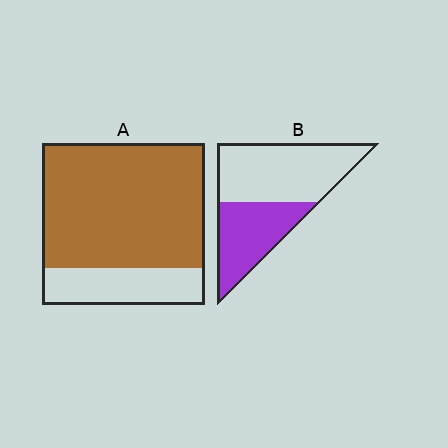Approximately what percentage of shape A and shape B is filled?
A is approximately 75% and B is approximately 40%.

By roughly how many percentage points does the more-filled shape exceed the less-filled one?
By roughly 35 percentage points (A over B).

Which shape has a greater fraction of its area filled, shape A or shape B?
Shape A.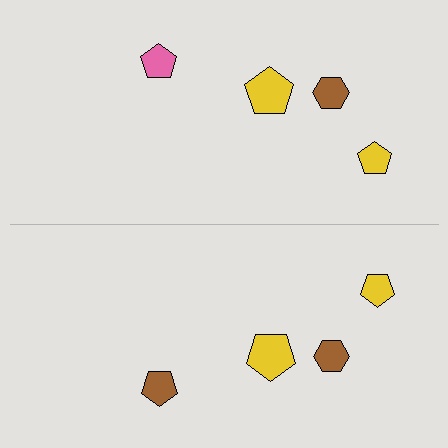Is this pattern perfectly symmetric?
No, the pattern is not perfectly symmetric. The brown pentagon on the bottom side breaks the symmetry — its mirror counterpart is pink.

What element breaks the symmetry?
The brown pentagon on the bottom side breaks the symmetry — its mirror counterpart is pink.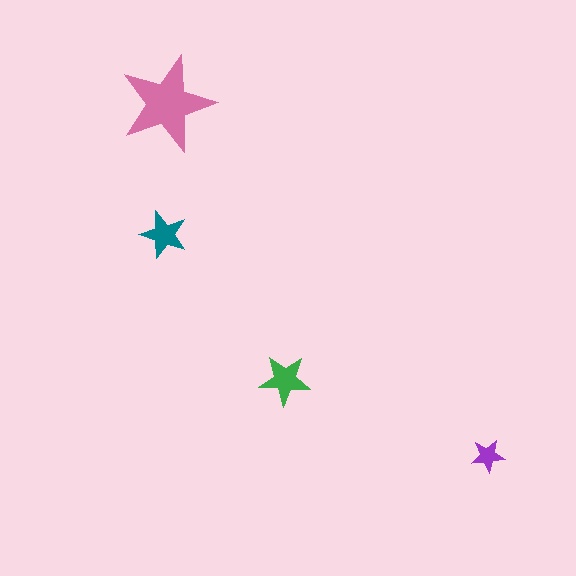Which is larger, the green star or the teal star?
The green one.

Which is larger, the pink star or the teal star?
The pink one.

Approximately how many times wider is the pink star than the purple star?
About 3 times wider.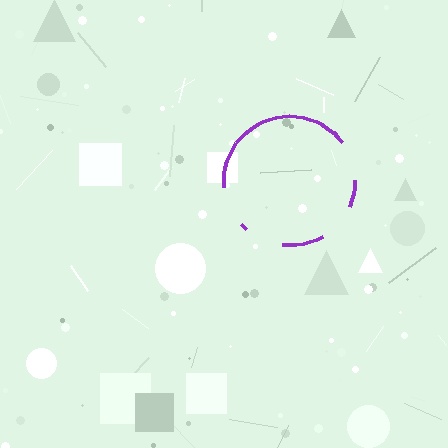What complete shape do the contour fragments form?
The contour fragments form a circle.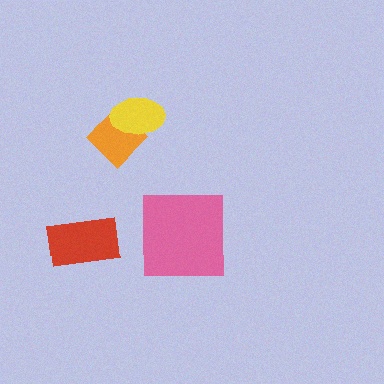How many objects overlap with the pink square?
0 objects overlap with the pink square.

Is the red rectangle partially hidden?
No, no other shape covers it.